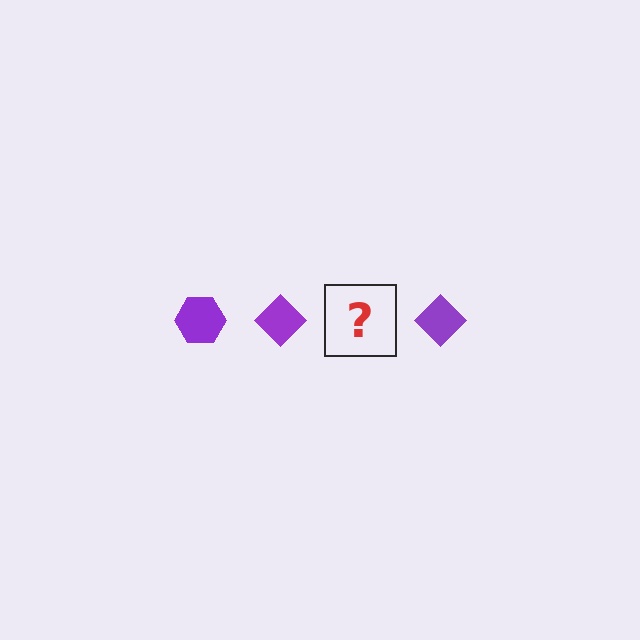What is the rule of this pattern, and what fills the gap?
The rule is that the pattern cycles through hexagon, diamond shapes in purple. The gap should be filled with a purple hexagon.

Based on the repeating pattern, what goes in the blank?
The blank should be a purple hexagon.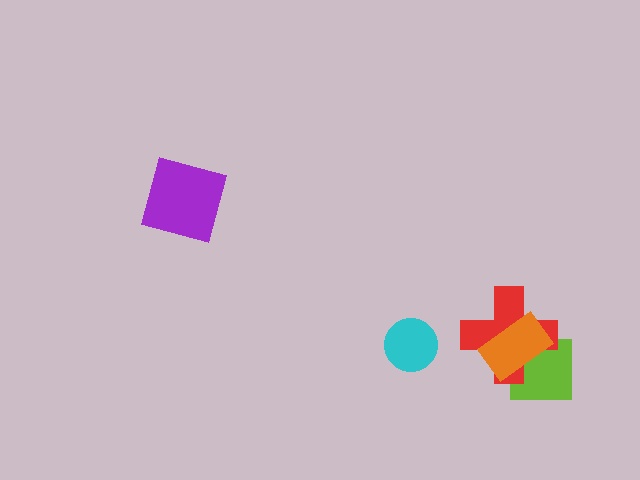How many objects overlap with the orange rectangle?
2 objects overlap with the orange rectangle.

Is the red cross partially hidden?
Yes, it is partially covered by another shape.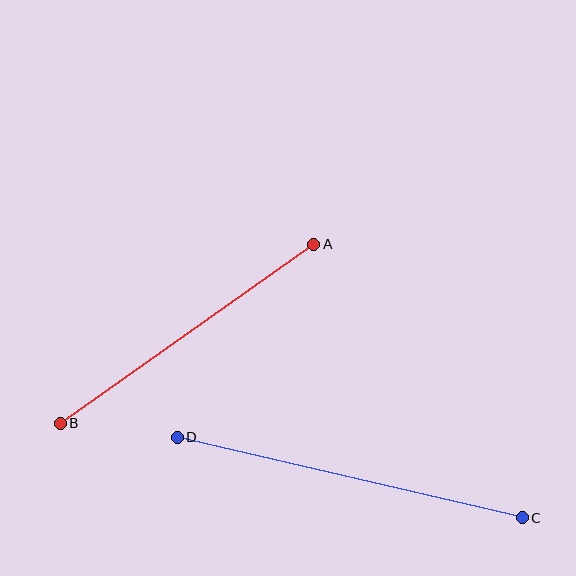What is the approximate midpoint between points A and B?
The midpoint is at approximately (187, 334) pixels.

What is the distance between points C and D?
The distance is approximately 355 pixels.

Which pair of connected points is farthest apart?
Points C and D are farthest apart.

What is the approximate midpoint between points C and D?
The midpoint is at approximately (350, 477) pixels.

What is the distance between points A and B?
The distance is approximately 310 pixels.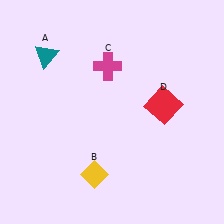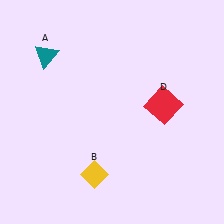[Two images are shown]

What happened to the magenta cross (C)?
The magenta cross (C) was removed in Image 2. It was in the top-left area of Image 1.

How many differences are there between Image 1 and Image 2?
There is 1 difference between the two images.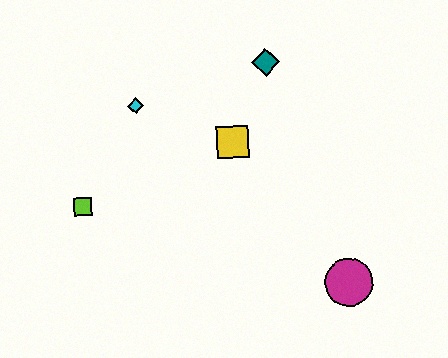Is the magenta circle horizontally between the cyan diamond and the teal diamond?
No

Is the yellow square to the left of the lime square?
No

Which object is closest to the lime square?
The cyan diamond is closest to the lime square.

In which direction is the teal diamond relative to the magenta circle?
The teal diamond is above the magenta circle.